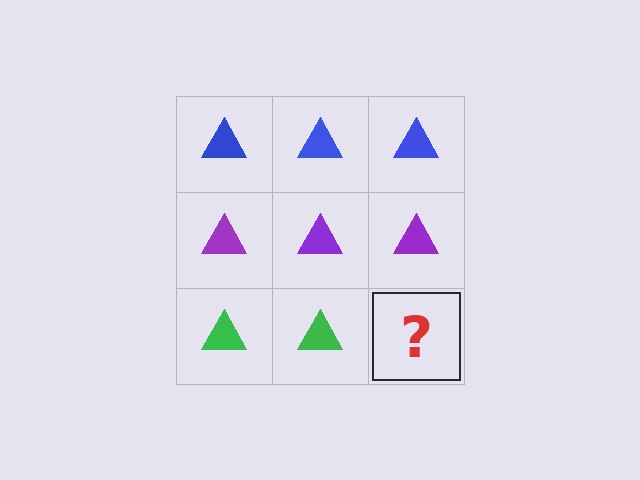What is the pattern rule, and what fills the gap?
The rule is that each row has a consistent color. The gap should be filled with a green triangle.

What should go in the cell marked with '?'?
The missing cell should contain a green triangle.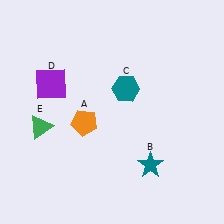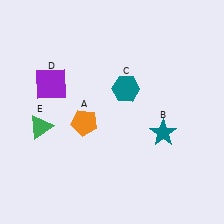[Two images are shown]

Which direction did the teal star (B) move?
The teal star (B) moved up.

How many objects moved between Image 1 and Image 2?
1 object moved between the two images.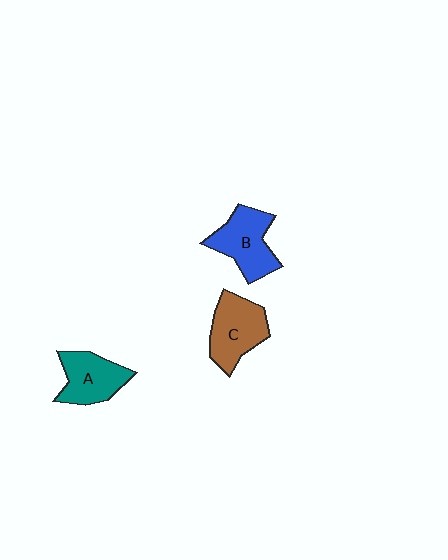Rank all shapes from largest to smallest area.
From largest to smallest: C (brown), B (blue), A (teal).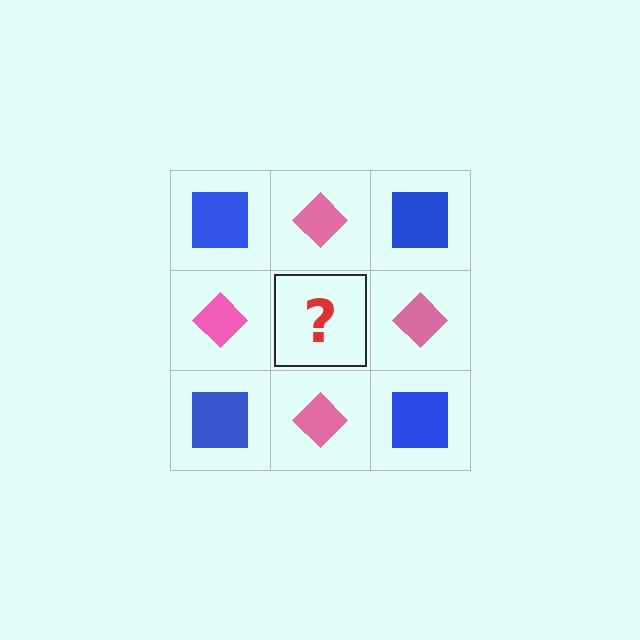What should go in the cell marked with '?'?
The missing cell should contain a blue square.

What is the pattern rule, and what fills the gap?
The rule is that it alternates blue square and pink diamond in a checkerboard pattern. The gap should be filled with a blue square.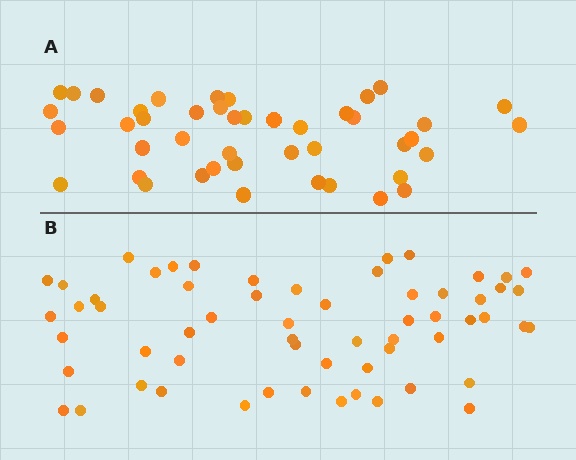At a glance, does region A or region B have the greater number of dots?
Region B (the bottom region) has more dots.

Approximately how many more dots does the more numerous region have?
Region B has approximately 15 more dots than region A.